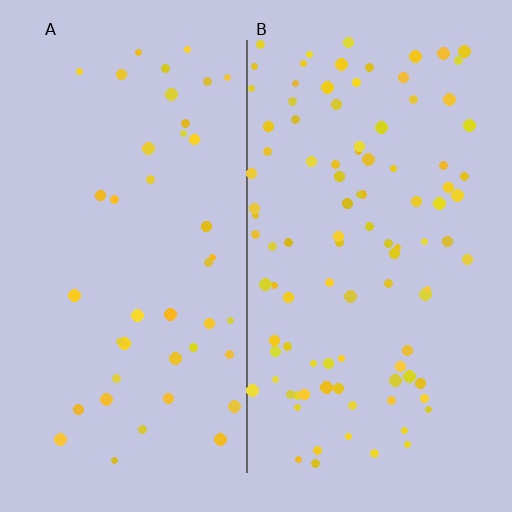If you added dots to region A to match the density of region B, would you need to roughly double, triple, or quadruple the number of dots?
Approximately double.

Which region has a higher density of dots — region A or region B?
B (the right).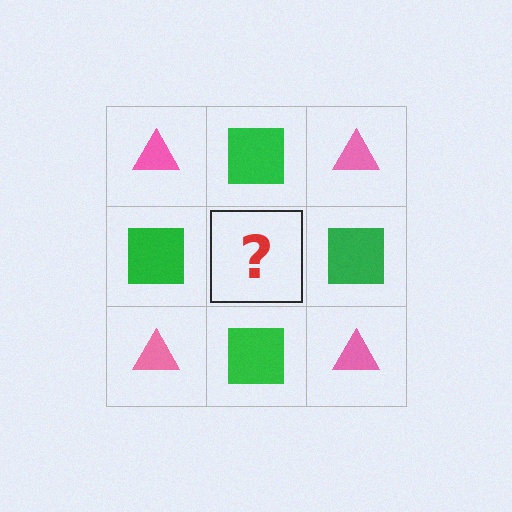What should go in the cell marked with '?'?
The missing cell should contain a pink triangle.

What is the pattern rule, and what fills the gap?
The rule is that it alternates pink triangle and green square in a checkerboard pattern. The gap should be filled with a pink triangle.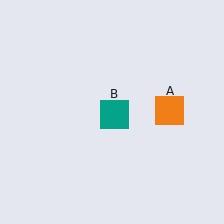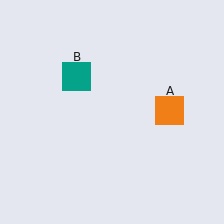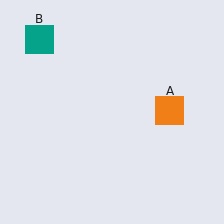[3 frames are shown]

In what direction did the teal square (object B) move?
The teal square (object B) moved up and to the left.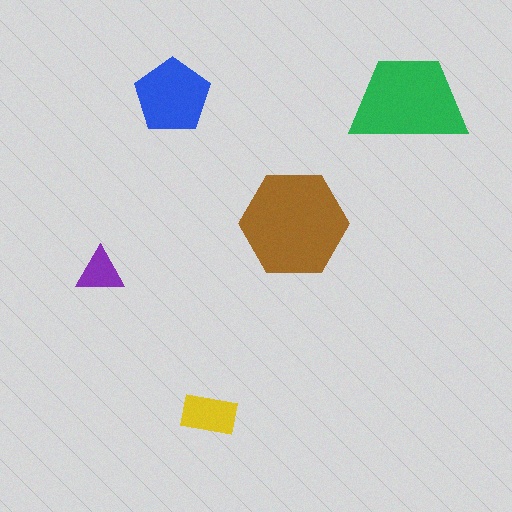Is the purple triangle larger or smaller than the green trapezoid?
Smaller.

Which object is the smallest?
The purple triangle.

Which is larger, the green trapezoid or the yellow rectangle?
The green trapezoid.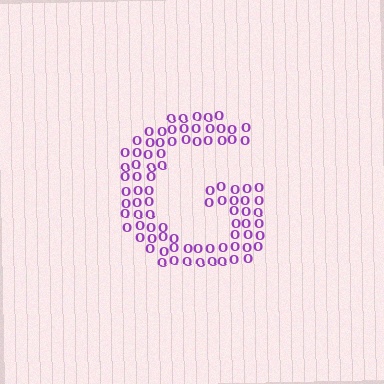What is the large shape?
The large shape is the letter G.